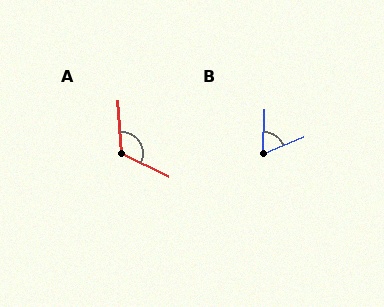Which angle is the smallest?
B, at approximately 66 degrees.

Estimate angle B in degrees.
Approximately 66 degrees.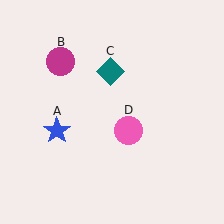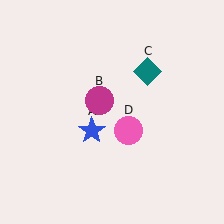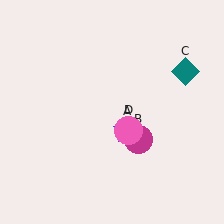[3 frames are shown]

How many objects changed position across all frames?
3 objects changed position: blue star (object A), magenta circle (object B), teal diamond (object C).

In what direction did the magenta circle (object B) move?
The magenta circle (object B) moved down and to the right.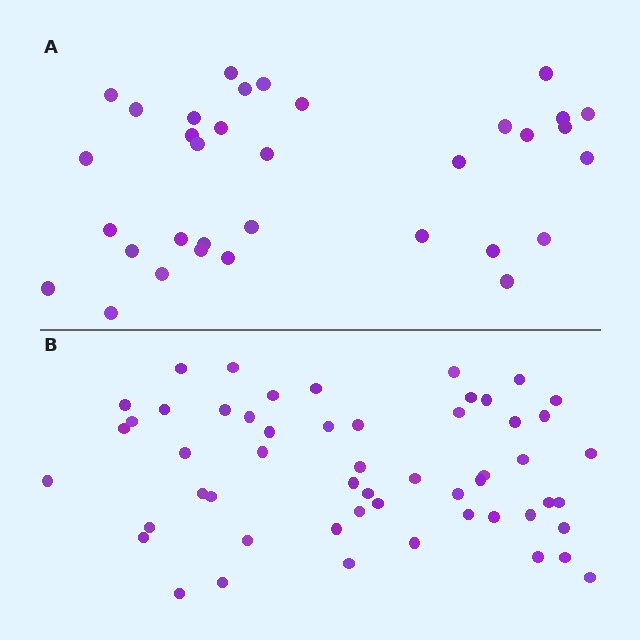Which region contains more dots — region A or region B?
Region B (the bottom region) has more dots.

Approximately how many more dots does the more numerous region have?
Region B has approximately 20 more dots than region A.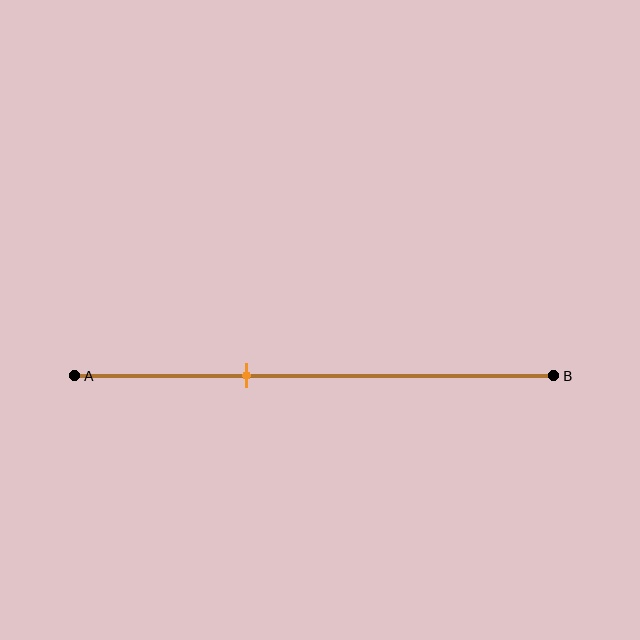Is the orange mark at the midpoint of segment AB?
No, the mark is at about 35% from A, not at the 50% midpoint.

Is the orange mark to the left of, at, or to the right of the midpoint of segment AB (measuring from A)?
The orange mark is to the left of the midpoint of segment AB.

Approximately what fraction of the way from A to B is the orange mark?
The orange mark is approximately 35% of the way from A to B.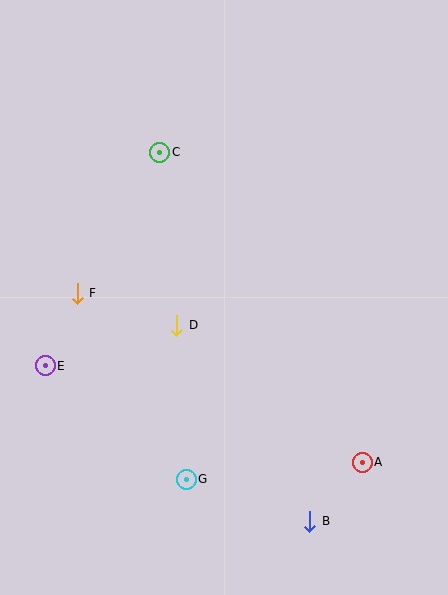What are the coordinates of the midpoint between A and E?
The midpoint between A and E is at (204, 414).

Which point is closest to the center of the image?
Point D at (177, 325) is closest to the center.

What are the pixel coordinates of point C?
Point C is at (160, 152).